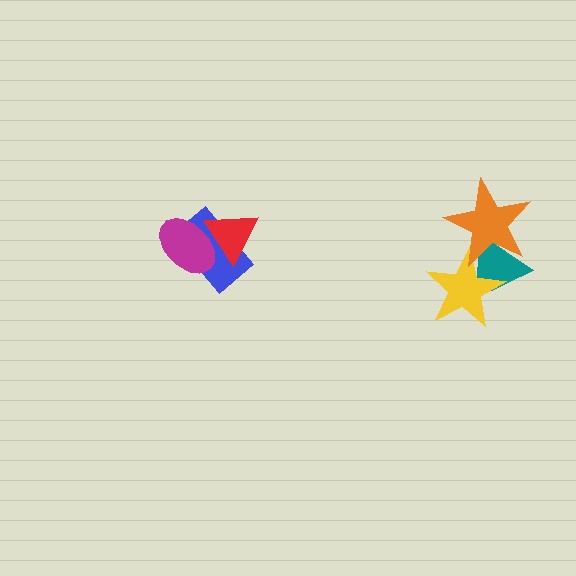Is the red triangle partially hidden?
Yes, it is partially covered by another shape.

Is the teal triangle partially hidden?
Yes, it is partially covered by another shape.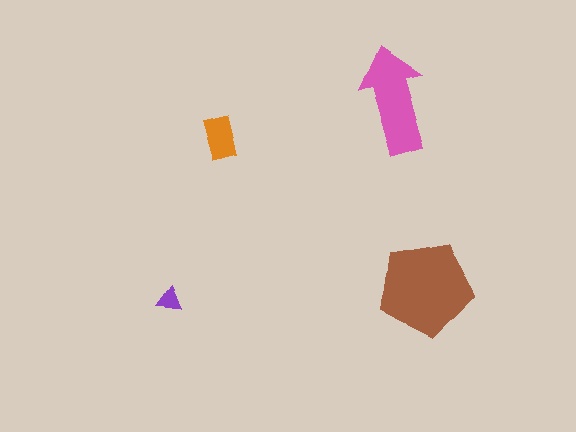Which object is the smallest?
The purple triangle.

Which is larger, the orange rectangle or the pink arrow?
The pink arrow.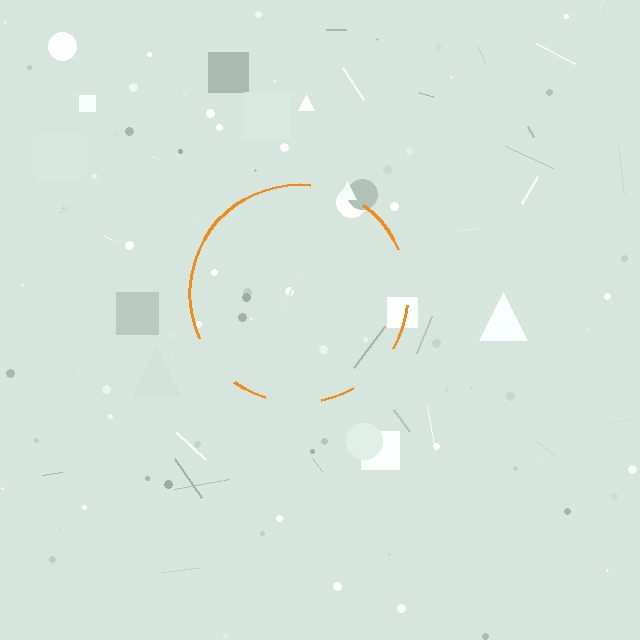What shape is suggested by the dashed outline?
The dashed outline suggests a circle.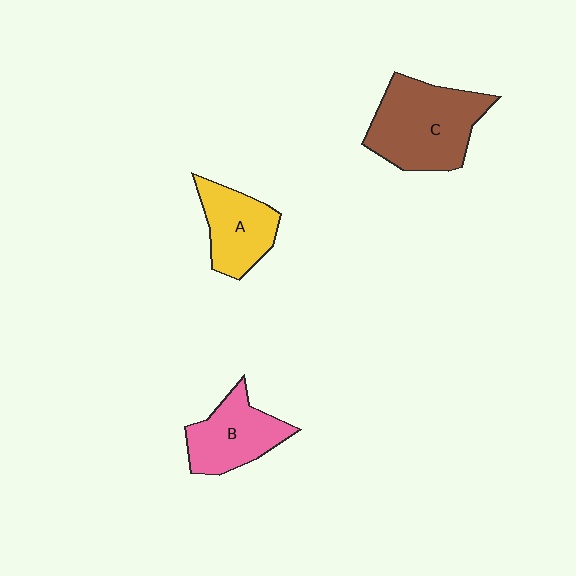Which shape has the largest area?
Shape C (brown).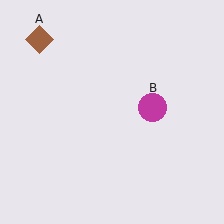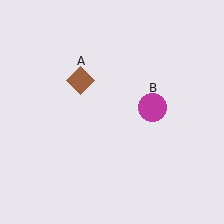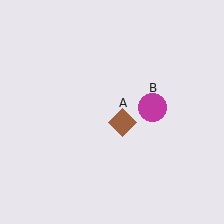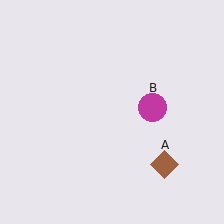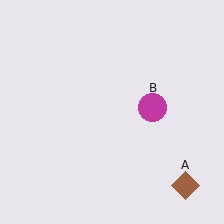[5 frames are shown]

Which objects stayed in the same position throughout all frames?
Magenta circle (object B) remained stationary.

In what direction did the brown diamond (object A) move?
The brown diamond (object A) moved down and to the right.